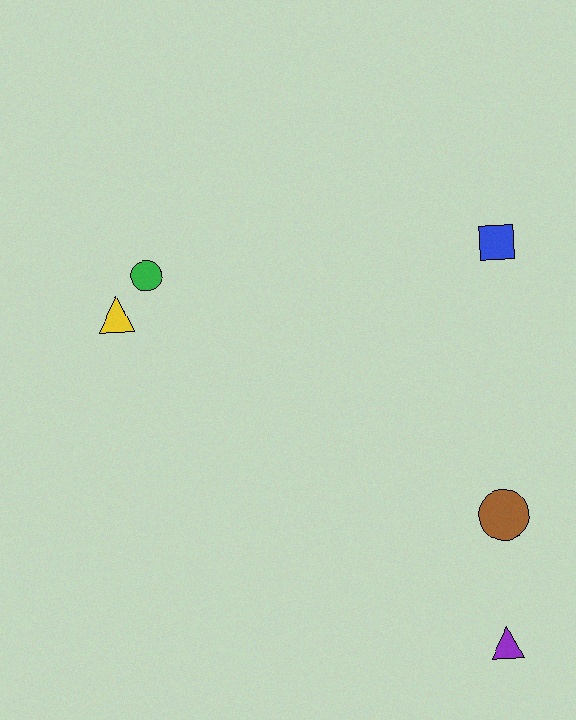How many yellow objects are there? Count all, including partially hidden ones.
There is 1 yellow object.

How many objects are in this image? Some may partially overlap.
There are 5 objects.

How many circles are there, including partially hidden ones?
There are 2 circles.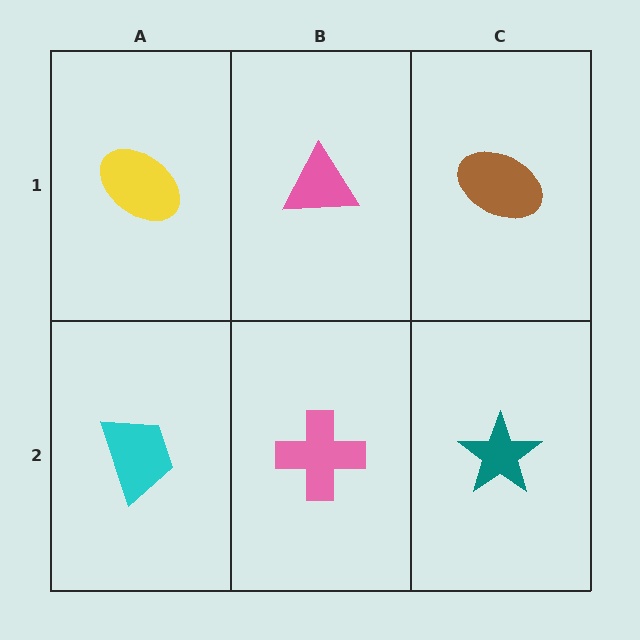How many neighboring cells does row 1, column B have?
3.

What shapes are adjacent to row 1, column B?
A pink cross (row 2, column B), a yellow ellipse (row 1, column A), a brown ellipse (row 1, column C).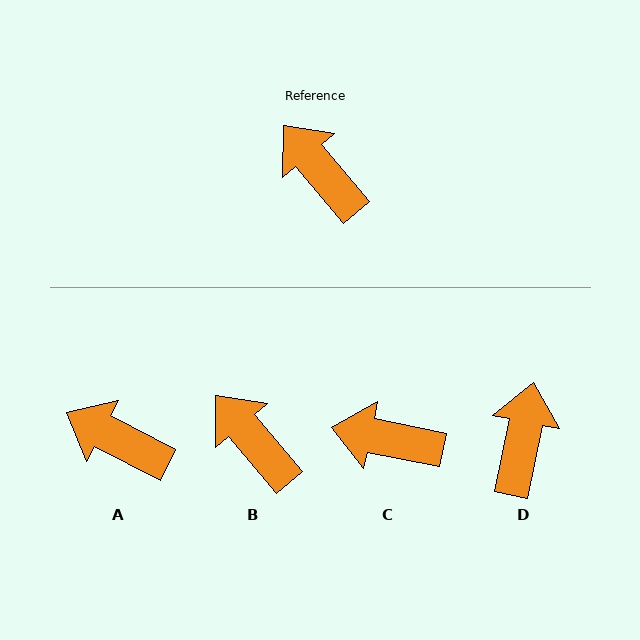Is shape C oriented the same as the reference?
No, it is off by about 38 degrees.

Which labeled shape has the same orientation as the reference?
B.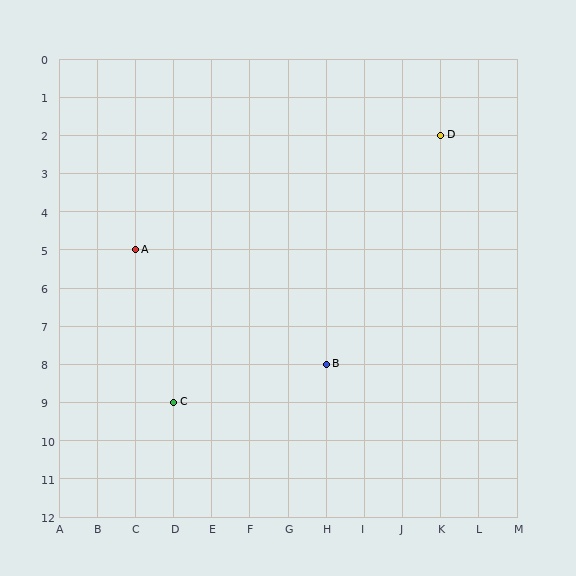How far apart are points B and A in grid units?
Points B and A are 5 columns and 3 rows apart (about 5.8 grid units diagonally).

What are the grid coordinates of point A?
Point A is at grid coordinates (C, 5).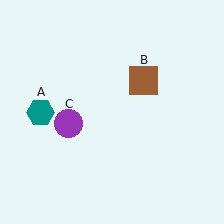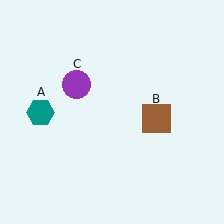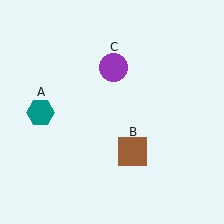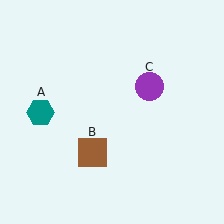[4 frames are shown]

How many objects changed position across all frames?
2 objects changed position: brown square (object B), purple circle (object C).